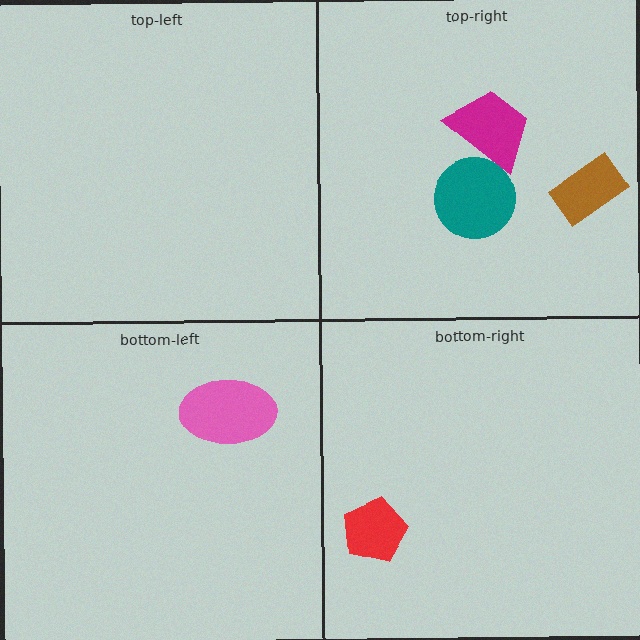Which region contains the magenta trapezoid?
The top-right region.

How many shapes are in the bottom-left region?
1.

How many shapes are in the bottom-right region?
1.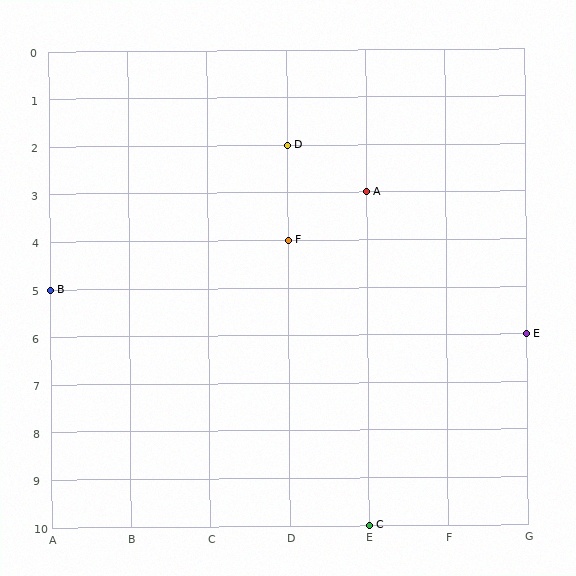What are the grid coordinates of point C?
Point C is at grid coordinates (E, 10).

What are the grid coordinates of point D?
Point D is at grid coordinates (D, 2).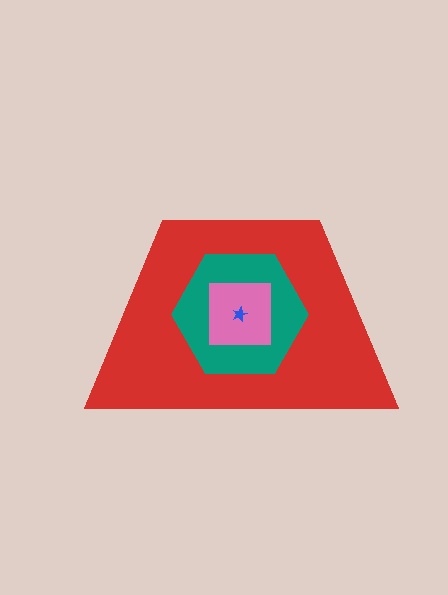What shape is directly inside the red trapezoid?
The teal hexagon.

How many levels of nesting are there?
4.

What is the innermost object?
The blue star.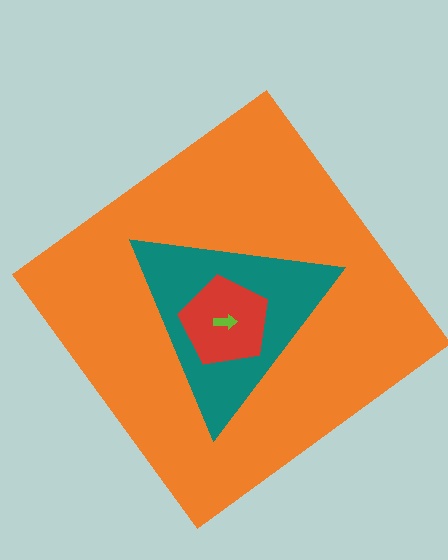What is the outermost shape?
The orange diamond.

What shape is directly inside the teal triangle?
The red pentagon.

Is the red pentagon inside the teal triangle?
Yes.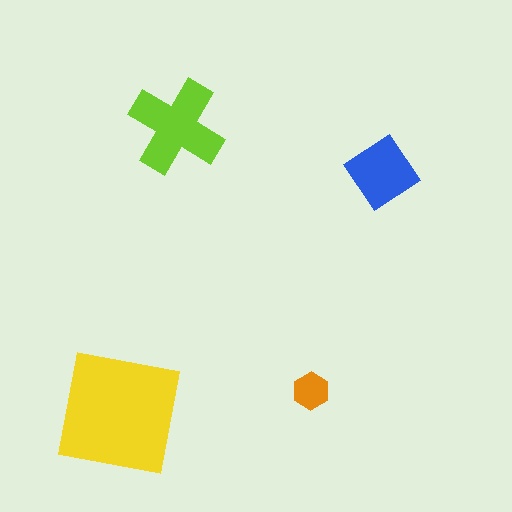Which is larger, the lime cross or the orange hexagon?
The lime cross.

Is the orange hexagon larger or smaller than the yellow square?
Smaller.